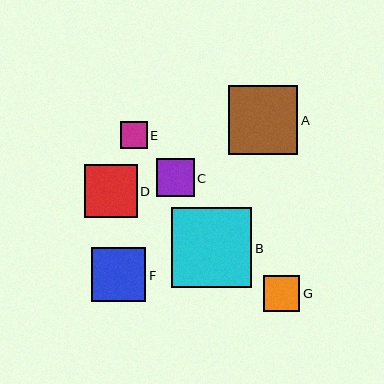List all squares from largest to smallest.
From largest to smallest: B, A, F, D, C, G, E.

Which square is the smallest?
Square E is the smallest with a size of approximately 27 pixels.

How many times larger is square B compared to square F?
Square B is approximately 1.5 times the size of square F.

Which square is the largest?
Square B is the largest with a size of approximately 80 pixels.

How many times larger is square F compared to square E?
Square F is approximately 2.0 times the size of square E.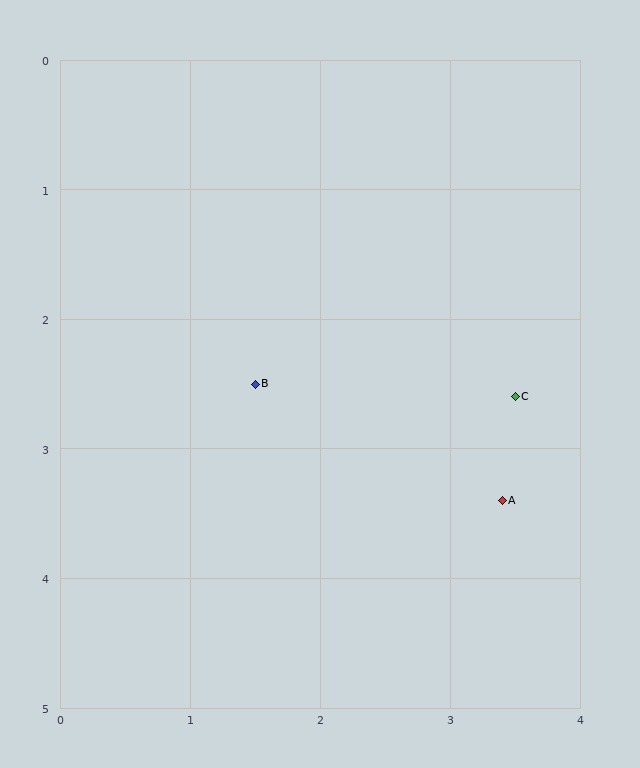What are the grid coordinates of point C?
Point C is at approximately (3.5, 2.6).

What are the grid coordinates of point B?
Point B is at approximately (1.5, 2.5).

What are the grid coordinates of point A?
Point A is at approximately (3.4, 3.4).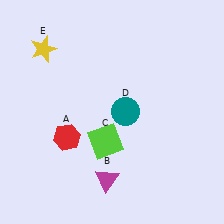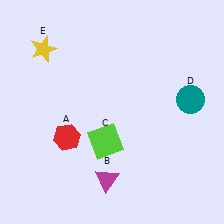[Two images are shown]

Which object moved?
The teal circle (D) moved right.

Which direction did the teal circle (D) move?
The teal circle (D) moved right.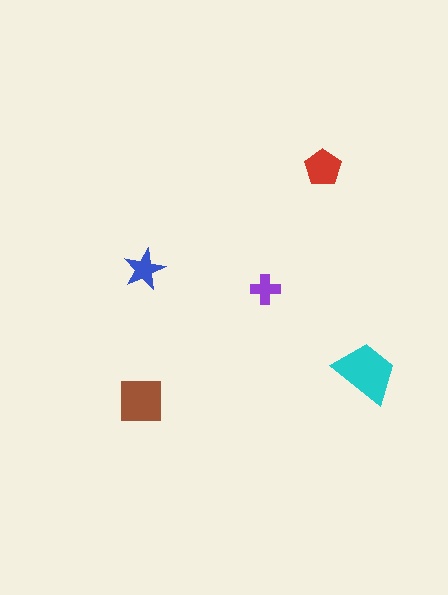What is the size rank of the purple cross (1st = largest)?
5th.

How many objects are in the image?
There are 5 objects in the image.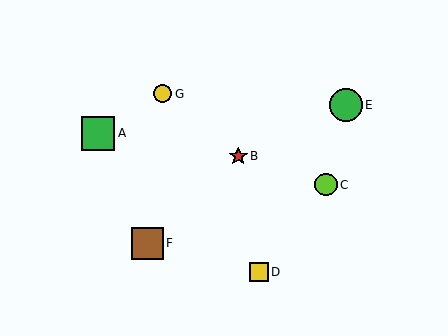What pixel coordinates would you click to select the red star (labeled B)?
Click at (238, 156) to select the red star B.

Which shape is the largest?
The green square (labeled A) is the largest.